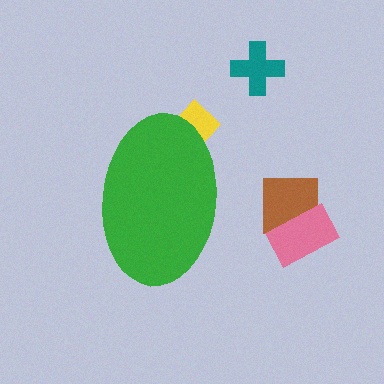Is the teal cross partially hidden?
No, the teal cross is fully visible.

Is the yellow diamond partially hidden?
Yes, the yellow diamond is partially hidden behind the green ellipse.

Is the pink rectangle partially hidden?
No, the pink rectangle is fully visible.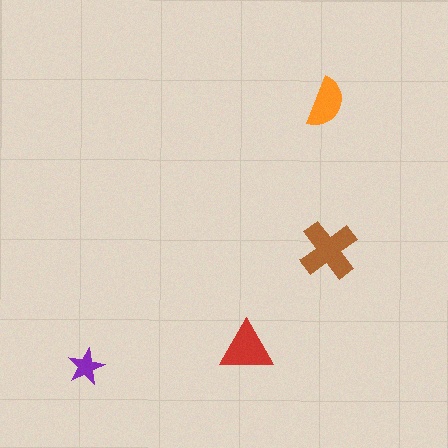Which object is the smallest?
The purple star.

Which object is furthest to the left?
The purple star is leftmost.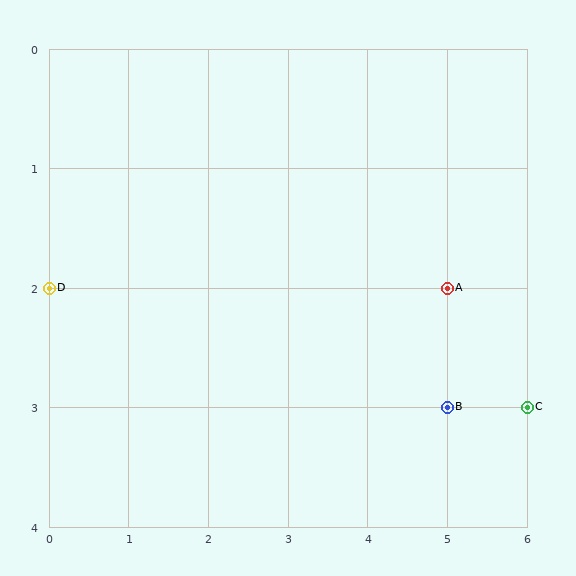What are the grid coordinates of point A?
Point A is at grid coordinates (5, 2).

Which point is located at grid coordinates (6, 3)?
Point C is at (6, 3).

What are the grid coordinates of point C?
Point C is at grid coordinates (6, 3).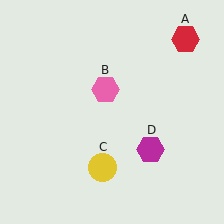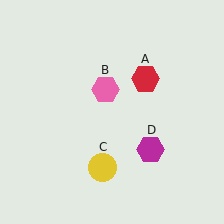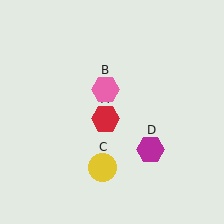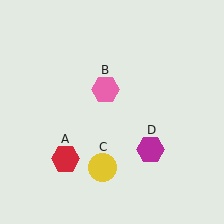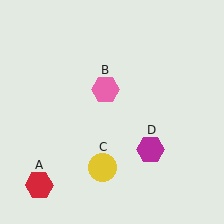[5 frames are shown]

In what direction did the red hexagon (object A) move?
The red hexagon (object A) moved down and to the left.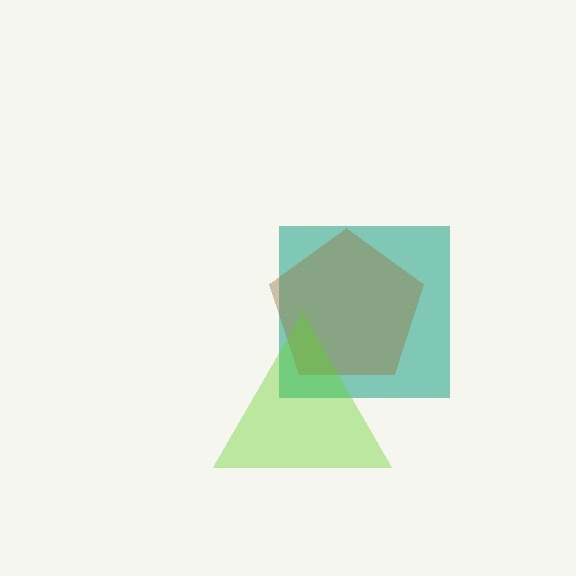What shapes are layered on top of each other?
The layered shapes are: a teal square, a brown pentagon, a lime triangle.